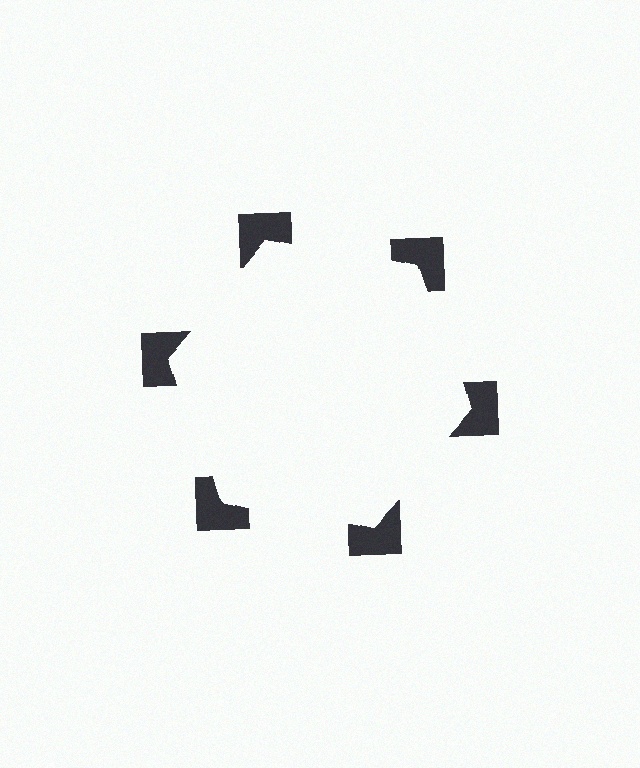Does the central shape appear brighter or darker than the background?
It typically appears slightly brighter than the background, even though no actual brightness change is drawn.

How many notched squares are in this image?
There are 6 — one at each vertex of the illusory hexagon.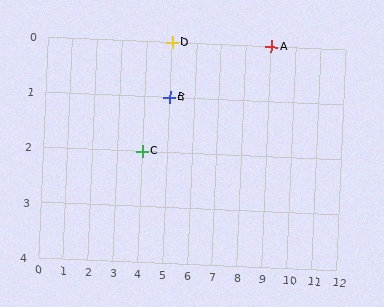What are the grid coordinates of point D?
Point D is at grid coordinates (5, 0).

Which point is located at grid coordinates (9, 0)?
Point A is at (9, 0).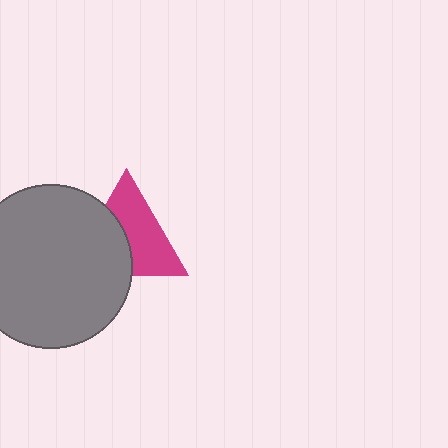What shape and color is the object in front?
The object in front is a gray circle.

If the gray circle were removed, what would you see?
You would see the complete magenta triangle.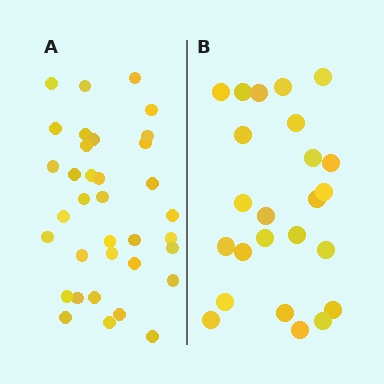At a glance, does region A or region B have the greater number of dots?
Region A (the left region) has more dots.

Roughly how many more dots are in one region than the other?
Region A has roughly 12 or so more dots than region B.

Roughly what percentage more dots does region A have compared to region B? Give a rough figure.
About 45% more.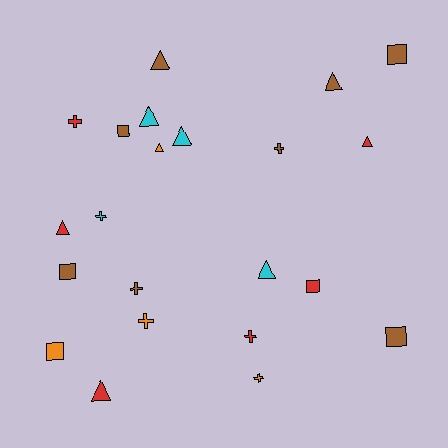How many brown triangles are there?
There are 2 brown triangles.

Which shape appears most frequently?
Triangle, with 9 objects.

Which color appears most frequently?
Brown, with 8 objects.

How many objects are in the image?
There are 22 objects.